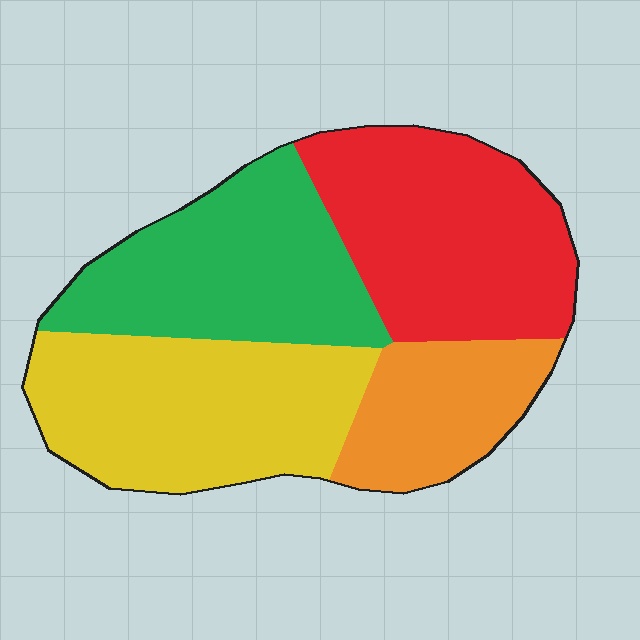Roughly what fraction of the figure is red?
Red takes up about one quarter (1/4) of the figure.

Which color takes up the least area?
Orange, at roughly 15%.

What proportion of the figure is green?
Green takes up about one quarter (1/4) of the figure.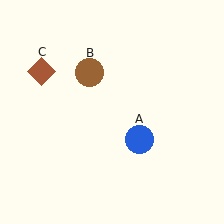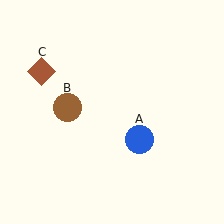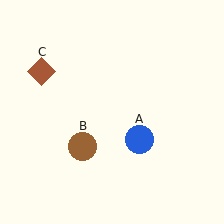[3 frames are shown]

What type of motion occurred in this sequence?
The brown circle (object B) rotated counterclockwise around the center of the scene.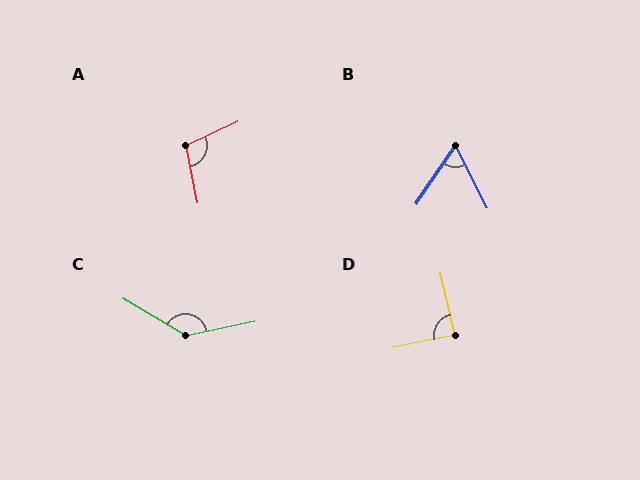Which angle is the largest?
C, at approximately 137 degrees.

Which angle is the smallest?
B, at approximately 61 degrees.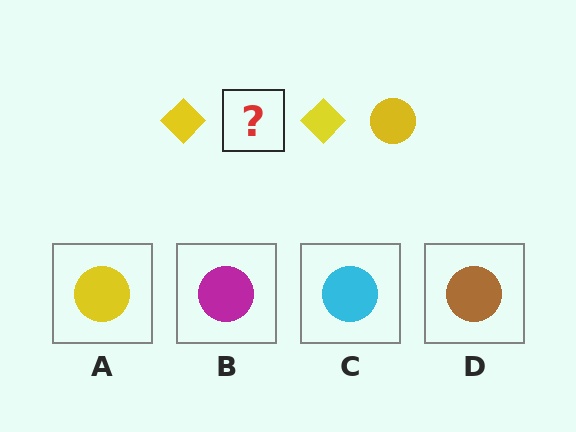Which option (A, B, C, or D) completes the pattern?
A.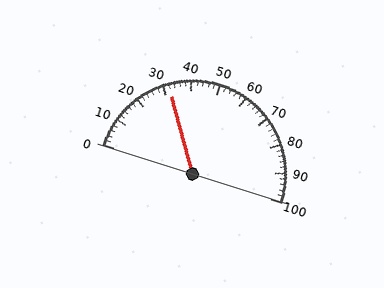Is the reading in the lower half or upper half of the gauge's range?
The reading is in the lower half of the range (0 to 100).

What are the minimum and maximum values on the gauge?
The gauge ranges from 0 to 100.